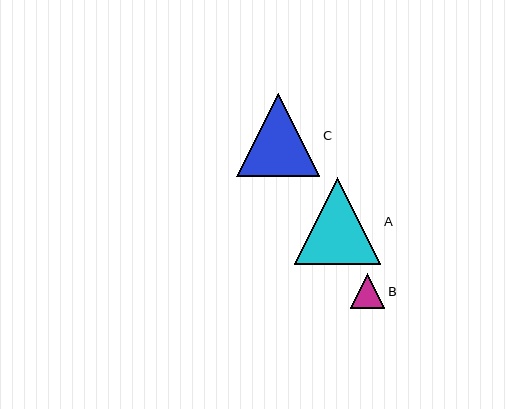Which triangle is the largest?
Triangle A is the largest with a size of approximately 87 pixels.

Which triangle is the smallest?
Triangle B is the smallest with a size of approximately 35 pixels.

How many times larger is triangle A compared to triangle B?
Triangle A is approximately 2.5 times the size of triangle B.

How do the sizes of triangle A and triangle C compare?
Triangle A and triangle C are approximately the same size.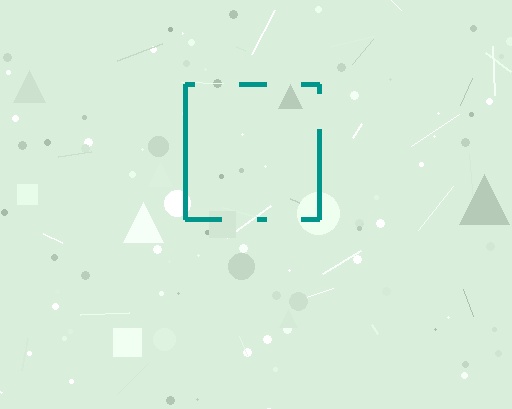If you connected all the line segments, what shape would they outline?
They would outline a square.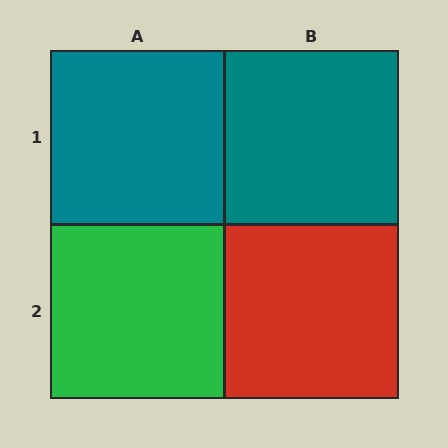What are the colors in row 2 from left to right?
Green, red.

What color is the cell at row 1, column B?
Teal.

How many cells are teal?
2 cells are teal.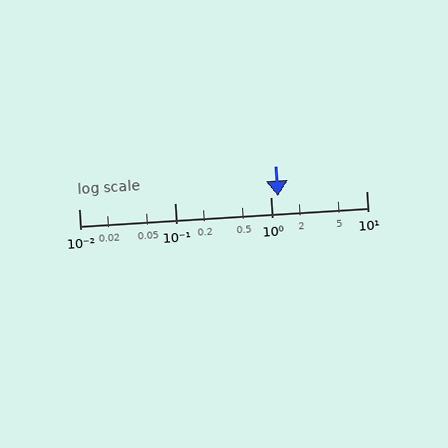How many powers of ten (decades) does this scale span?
The scale spans 3 decades, from 0.01 to 10.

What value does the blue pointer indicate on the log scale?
The pointer indicates approximately 1.2.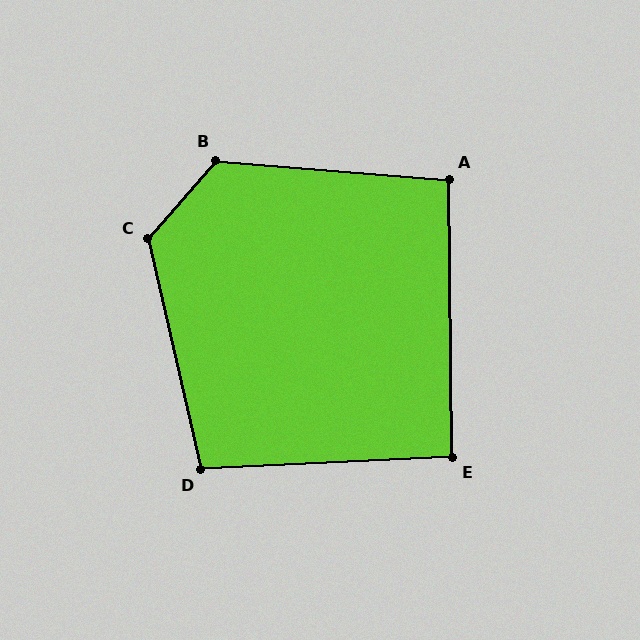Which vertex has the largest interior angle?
B, at approximately 126 degrees.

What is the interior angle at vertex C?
Approximately 126 degrees (obtuse).